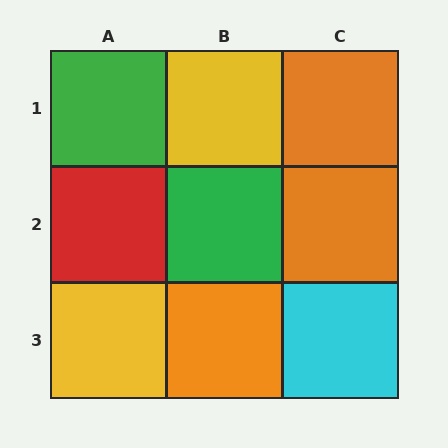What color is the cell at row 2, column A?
Red.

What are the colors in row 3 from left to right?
Yellow, orange, cyan.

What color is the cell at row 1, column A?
Green.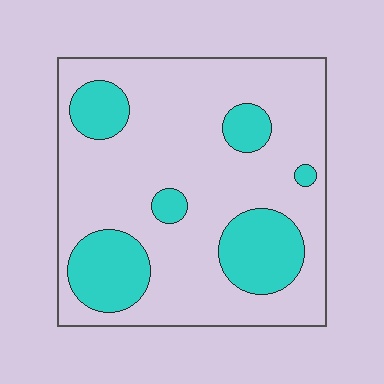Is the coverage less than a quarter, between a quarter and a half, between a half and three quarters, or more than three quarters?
Less than a quarter.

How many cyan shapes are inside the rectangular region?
6.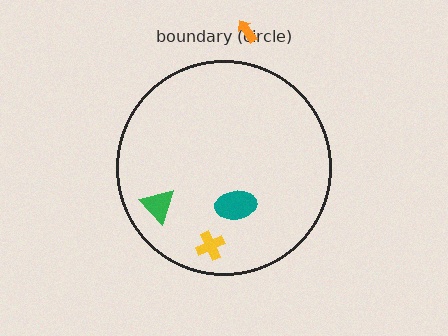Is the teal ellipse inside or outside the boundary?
Inside.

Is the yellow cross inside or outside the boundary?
Inside.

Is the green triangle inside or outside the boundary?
Inside.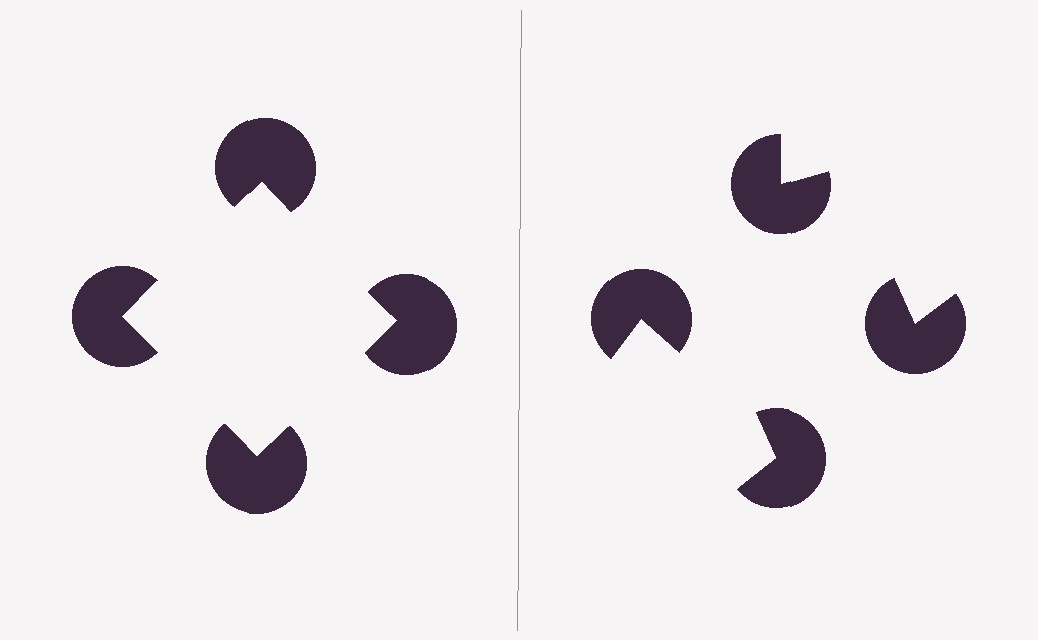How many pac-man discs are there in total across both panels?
8 — 4 on each side.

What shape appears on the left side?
An illusory square.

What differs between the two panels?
The pac-man discs are positioned identically on both sides; only the wedge orientations differ. On the left they align to a square; on the right they are misaligned.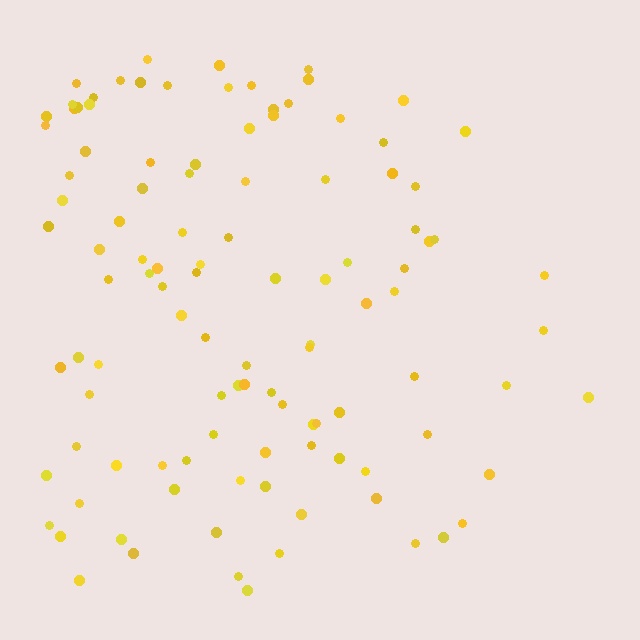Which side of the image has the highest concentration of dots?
The left.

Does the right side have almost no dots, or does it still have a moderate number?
Still a moderate number, just noticeably fewer than the left.